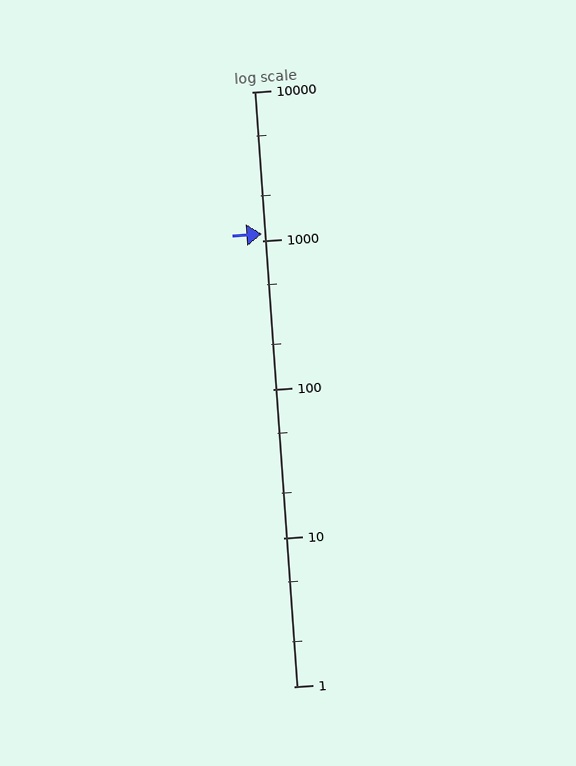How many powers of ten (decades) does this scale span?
The scale spans 4 decades, from 1 to 10000.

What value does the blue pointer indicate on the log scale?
The pointer indicates approximately 1100.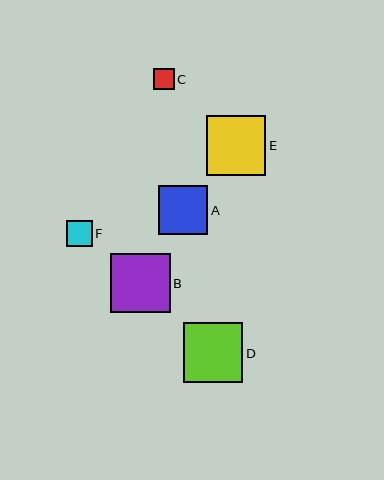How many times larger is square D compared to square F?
Square D is approximately 2.3 times the size of square F.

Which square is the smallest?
Square C is the smallest with a size of approximately 21 pixels.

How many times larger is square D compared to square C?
Square D is approximately 2.9 times the size of square C.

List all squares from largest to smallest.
From largest to smallest: D, E, B, A, F, C.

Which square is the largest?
Square D is the largest with a size of approximately 60 pixels.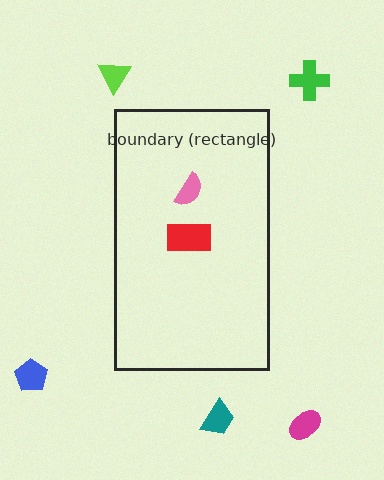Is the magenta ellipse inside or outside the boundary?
Outside.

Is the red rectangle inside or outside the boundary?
Inside.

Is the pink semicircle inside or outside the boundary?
Inside.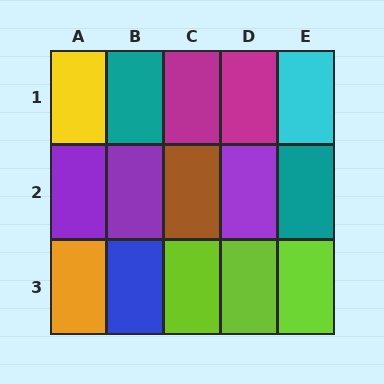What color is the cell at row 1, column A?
Yellow.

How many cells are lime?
3 cells are lime.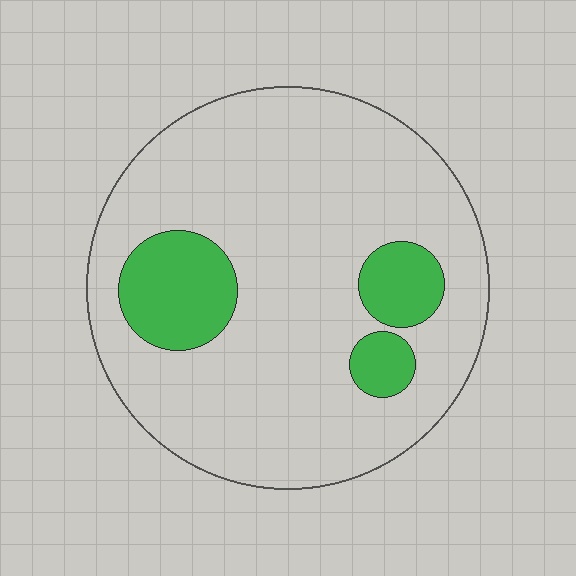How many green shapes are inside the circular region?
3.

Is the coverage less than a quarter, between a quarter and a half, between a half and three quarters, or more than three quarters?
Less than a quarter.